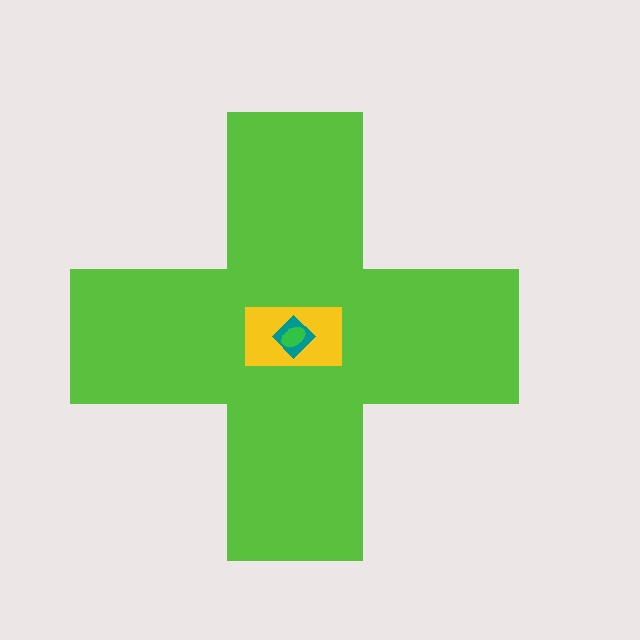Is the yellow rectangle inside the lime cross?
Yes.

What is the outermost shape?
The lime cross.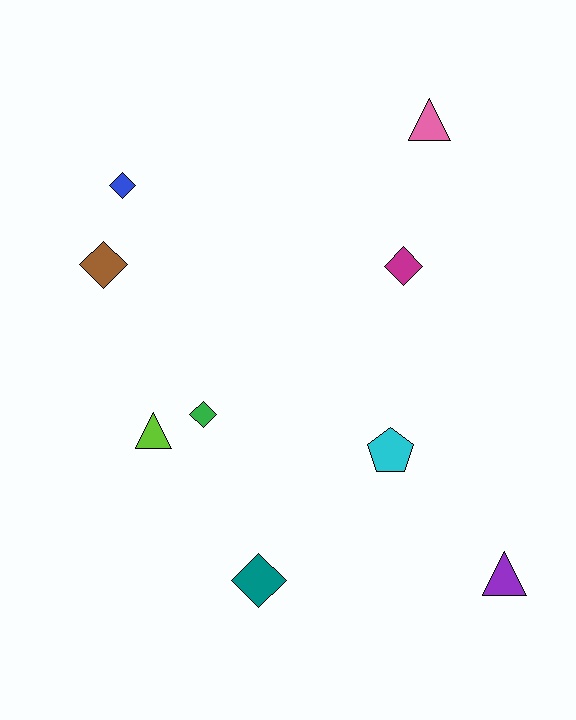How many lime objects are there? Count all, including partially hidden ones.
There is 1 lime object.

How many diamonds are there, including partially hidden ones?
There are 5 diamonds.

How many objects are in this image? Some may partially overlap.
There are 9 objects.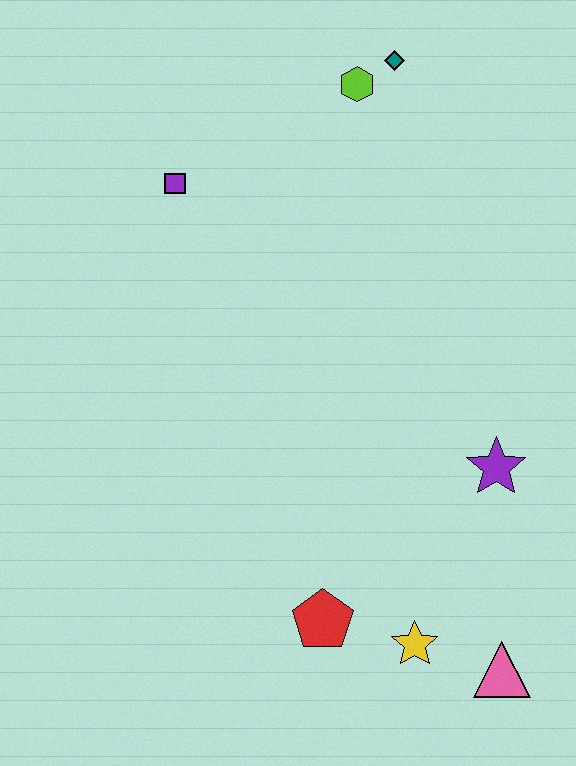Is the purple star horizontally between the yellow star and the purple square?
No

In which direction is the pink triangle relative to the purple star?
The pink triangle is below the purple star.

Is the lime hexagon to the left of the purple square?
No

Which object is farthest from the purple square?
The pink triangle is farthest from the purple square.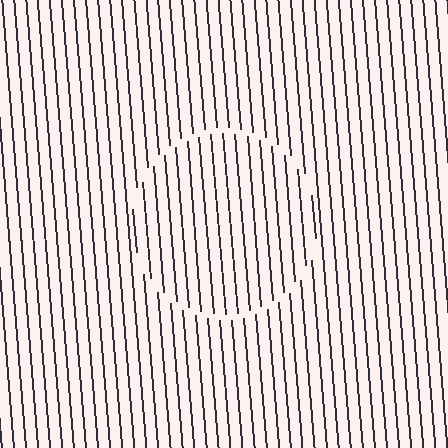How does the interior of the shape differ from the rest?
The interior of the shape contains the same grating, shifted by half a period — the contour is defined by the phase discontinuity where line-ends from the inner and outer gratings abut.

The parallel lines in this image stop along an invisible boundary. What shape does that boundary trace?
An illusory circle. The interior of the shape contains the same grating, shifted by half a period — the contour is defined by the phase discontinuity where line-ends from the inner and outer gratings abut.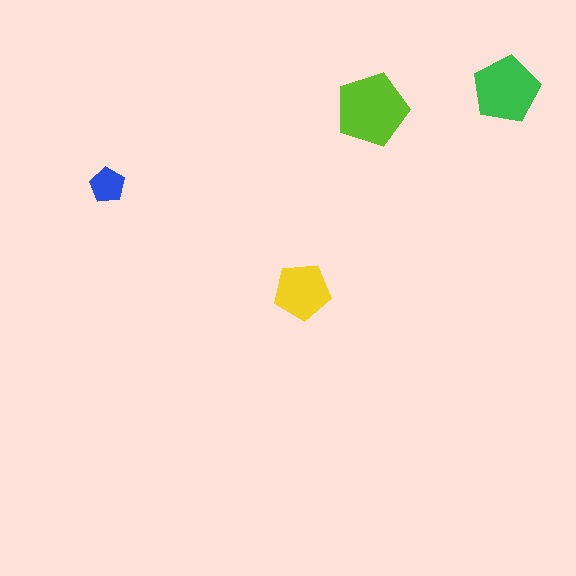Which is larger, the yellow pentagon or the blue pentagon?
The yellow one.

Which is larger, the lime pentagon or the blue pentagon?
The lime one.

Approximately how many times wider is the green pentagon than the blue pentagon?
About 2 times wider.